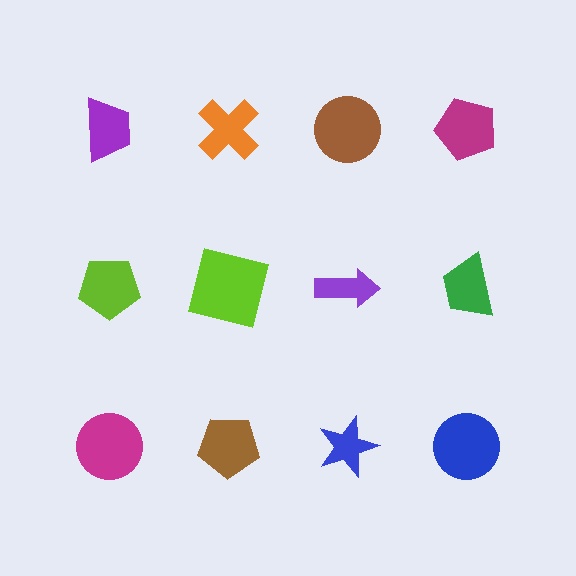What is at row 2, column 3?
A purple arrow.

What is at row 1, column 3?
A brown circle.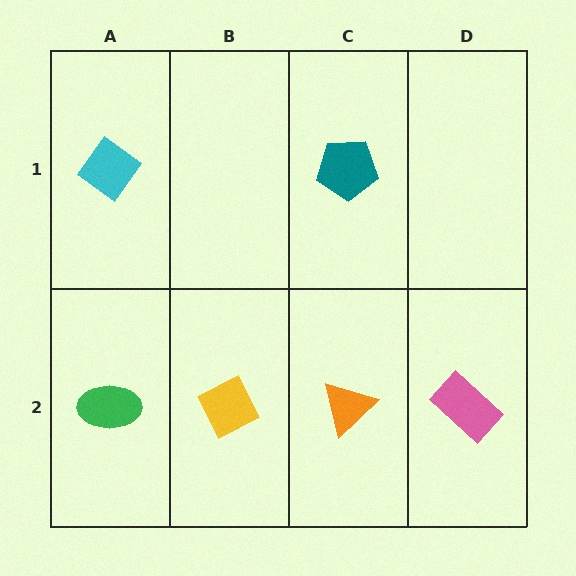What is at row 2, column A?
A green ellipse.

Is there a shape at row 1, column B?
No, that cell is empty.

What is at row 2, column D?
A pink rectangle.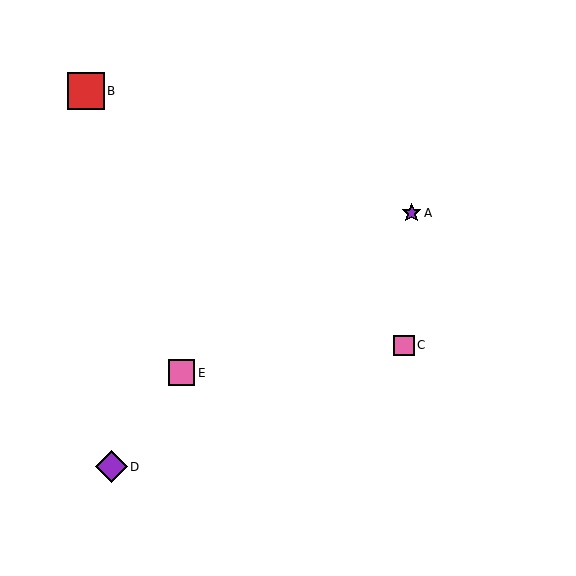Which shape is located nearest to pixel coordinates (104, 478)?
The purple diamond (labeled D) at (112, 467) is nearest to that location.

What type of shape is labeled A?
Shape A is a purple star.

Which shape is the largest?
The red square (labeled B) is the largest.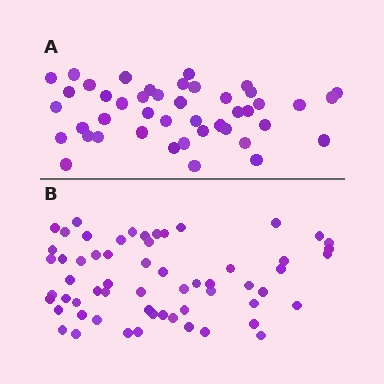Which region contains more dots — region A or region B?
Region B (the bottom region) has more dots.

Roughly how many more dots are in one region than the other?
Region B has approximately 15 more dots than region A.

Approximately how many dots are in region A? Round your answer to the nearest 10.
About 40 dots. (The exact count is 44, which rounds to 40.)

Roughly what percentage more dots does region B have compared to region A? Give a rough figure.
About 35% more.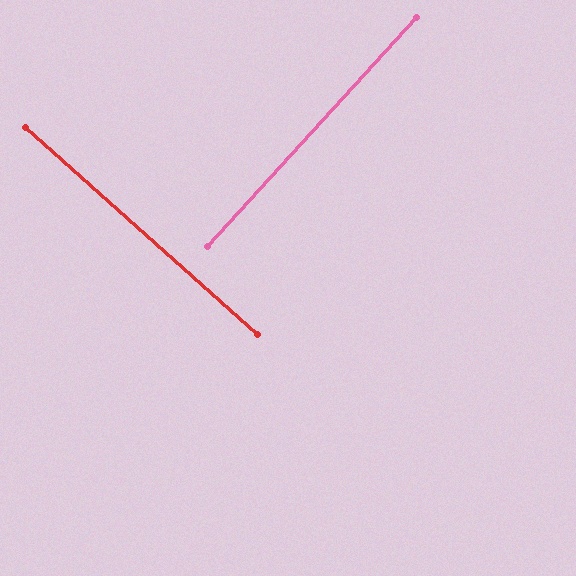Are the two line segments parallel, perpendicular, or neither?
Perpendicular — they meet at approximately 90°.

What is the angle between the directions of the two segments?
Approximately 90 degrees.